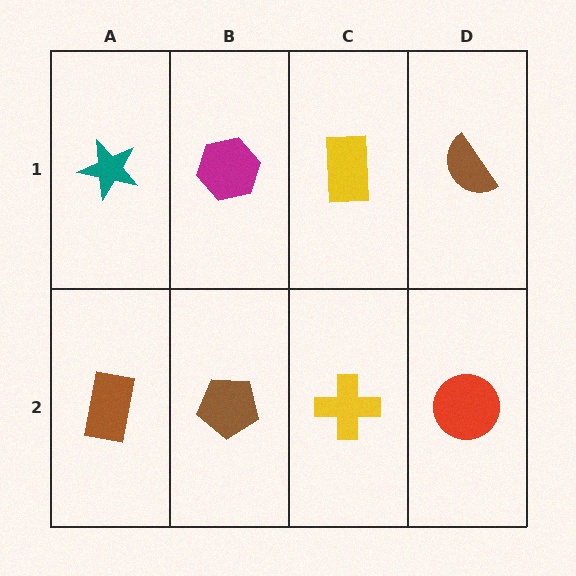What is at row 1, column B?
A magenta hexagon.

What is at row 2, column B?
A brown pentagon.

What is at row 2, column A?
A brown rectangle.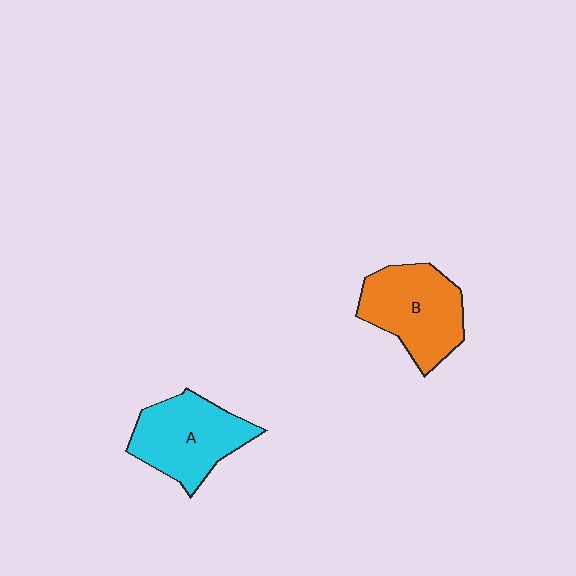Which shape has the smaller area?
Shape A (cyan).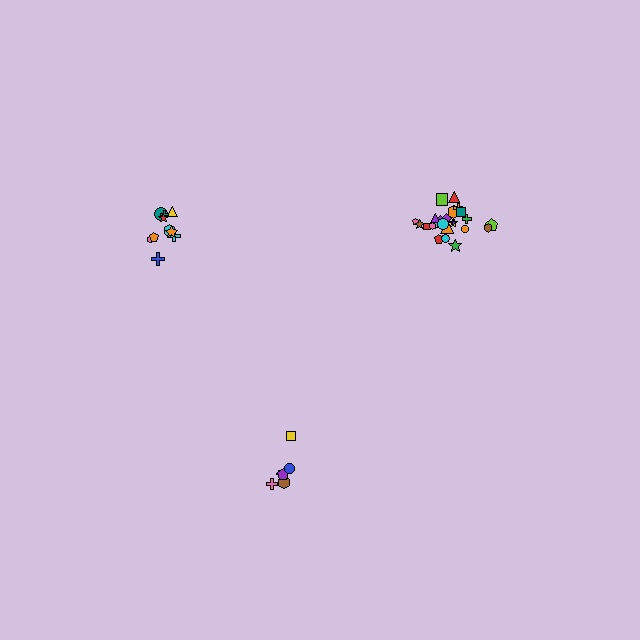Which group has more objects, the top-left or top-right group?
The top-right group.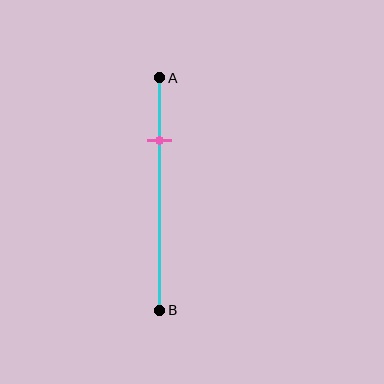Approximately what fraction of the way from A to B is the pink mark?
The pink mark is approximately 25% of the way from A to B.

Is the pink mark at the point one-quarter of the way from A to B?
Yes, the mark is approximately at the one-quarter point.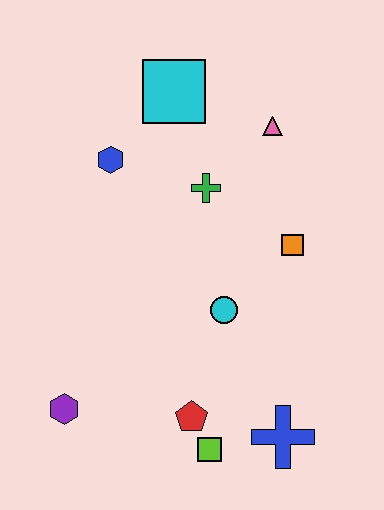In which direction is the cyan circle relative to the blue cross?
The cyan circle is above the blue cross.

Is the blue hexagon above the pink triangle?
No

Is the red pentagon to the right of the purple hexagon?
Yes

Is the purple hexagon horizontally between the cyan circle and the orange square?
No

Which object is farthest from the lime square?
The cyan square is farthest from the lime square.